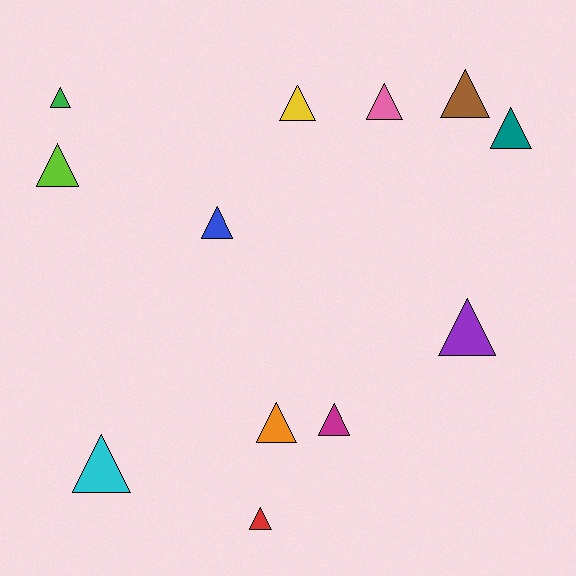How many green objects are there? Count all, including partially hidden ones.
There is 1 green object.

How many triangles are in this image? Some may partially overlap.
There are 12 triangles.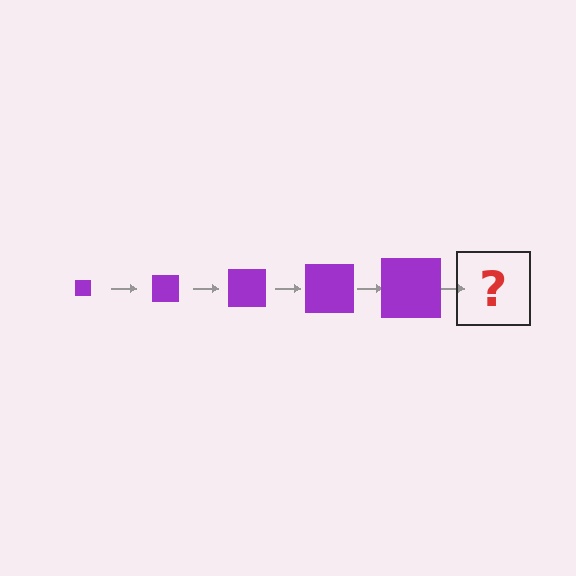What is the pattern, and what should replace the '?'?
The pattern is that the square gets progressively larger each step. The '?' should be a purple square, larger than the previous one.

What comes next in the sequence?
The next element should be a purple square, larger than the previous one.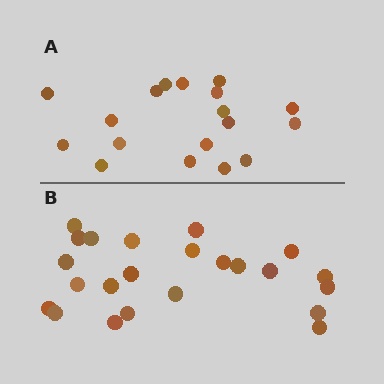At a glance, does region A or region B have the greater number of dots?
Region B (the bottom region) has more dots.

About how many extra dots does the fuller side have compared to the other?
Region B has about 5 more dots than region A.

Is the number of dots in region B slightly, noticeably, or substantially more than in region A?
Region B has noticeably more, but not dramatically so. The ratio is roughly 1.3 to 1.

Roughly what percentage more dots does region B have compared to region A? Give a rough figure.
About 30% more.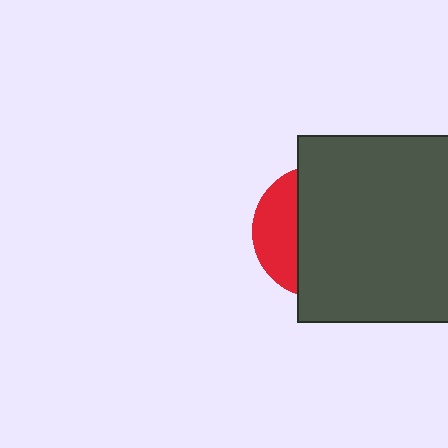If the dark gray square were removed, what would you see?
You would see the complete red circle.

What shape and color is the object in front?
The object in front is a dark gray square.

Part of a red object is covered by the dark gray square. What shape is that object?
It is a circle.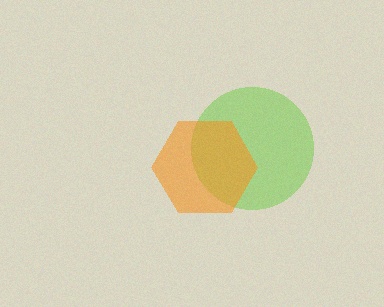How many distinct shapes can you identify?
There are 2 distinct shapes: a lime circle, an orange hexagon.